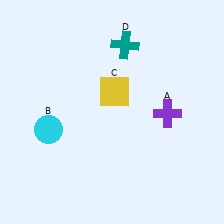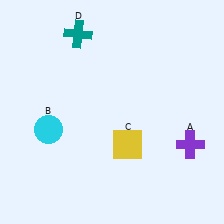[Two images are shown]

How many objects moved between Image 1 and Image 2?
3 objects moved between the two images.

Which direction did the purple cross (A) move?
The purple cross (A) moved down.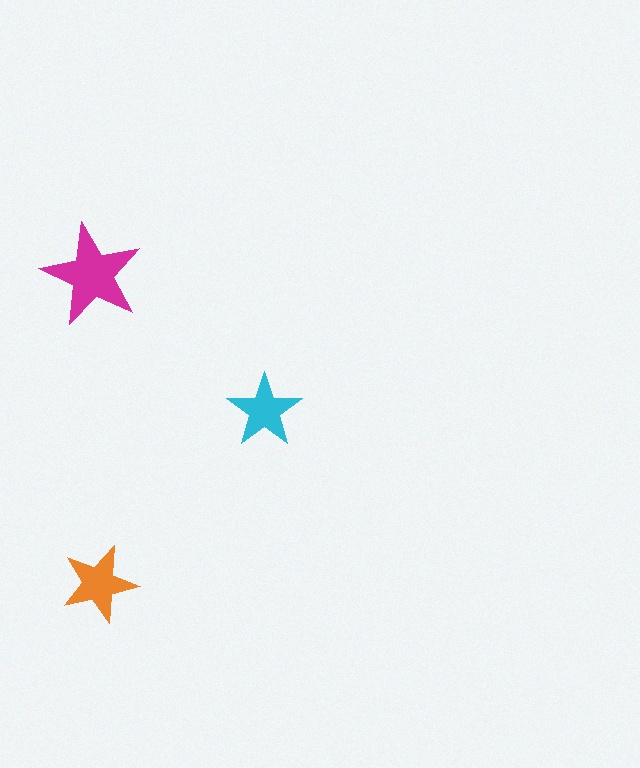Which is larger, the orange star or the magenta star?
The magenta one.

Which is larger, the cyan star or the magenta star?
The magenta one.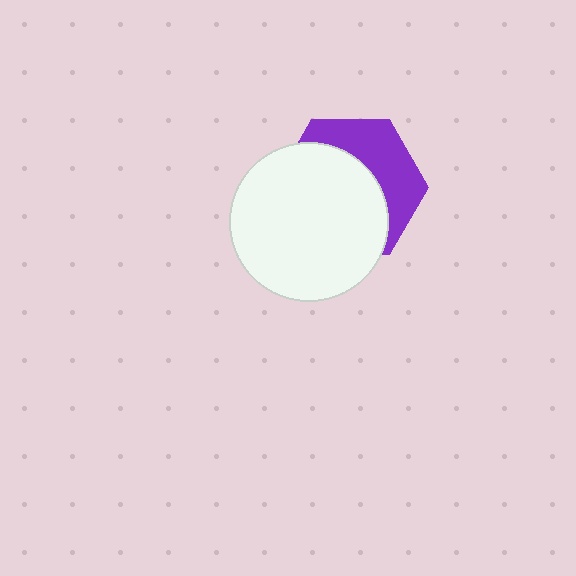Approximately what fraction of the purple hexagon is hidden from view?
Roughly 62% of the purple hexagon is hidden behind the white circle.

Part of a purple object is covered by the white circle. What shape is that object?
It is a hexagon.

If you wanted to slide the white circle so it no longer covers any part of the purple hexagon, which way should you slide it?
Slide it toward the lower-left — that is the most direct way to separate the two shapes.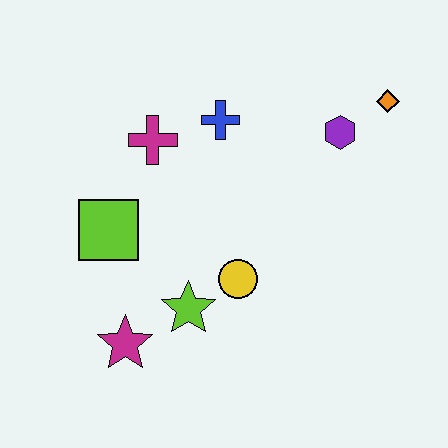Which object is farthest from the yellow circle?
The orange diamond is farthest from the yellow circle.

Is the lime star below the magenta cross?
Yes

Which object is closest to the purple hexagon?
The orange diamond is closest to the purple hexagon.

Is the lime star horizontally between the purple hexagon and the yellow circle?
No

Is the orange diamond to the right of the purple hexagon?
Yes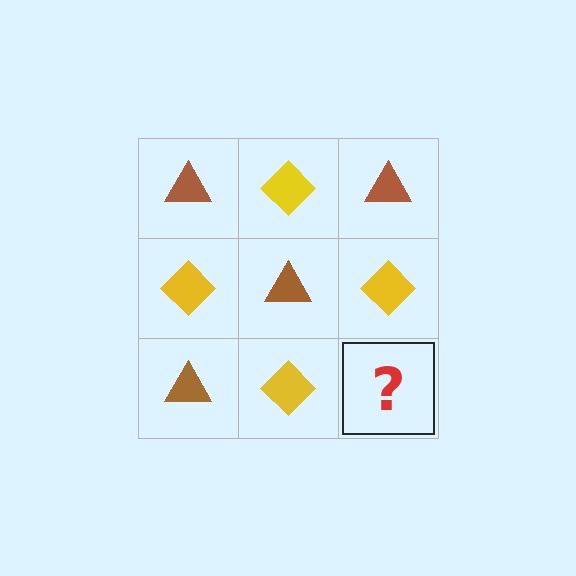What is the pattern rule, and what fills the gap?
The rule is that it alternates brown triangle and yellow diamond in a checkerboard pattern. The gap should be filled with a brown triangle.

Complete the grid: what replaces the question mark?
The question mark should be replaced with a brown triangle.